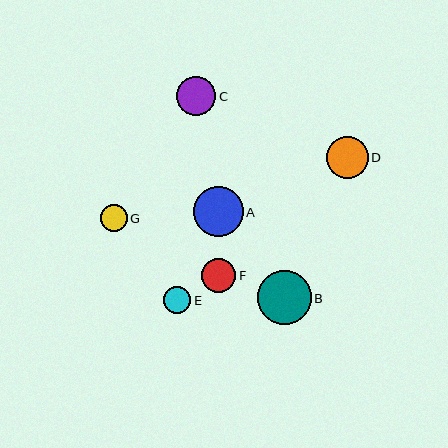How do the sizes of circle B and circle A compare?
Circle B and circle A are approximately the same size.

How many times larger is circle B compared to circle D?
Circle B is approximately 1.3 times the size of circle D.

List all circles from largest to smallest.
From largest to smallest: B, A, D, C, F, E, G.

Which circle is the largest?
Circle B is the largest with a size of approximately 53 pixels.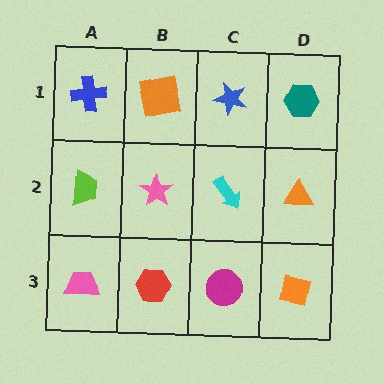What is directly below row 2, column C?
A magenta circle.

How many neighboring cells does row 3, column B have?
3.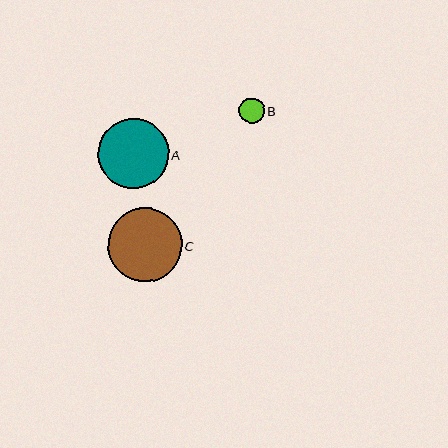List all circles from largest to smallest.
From largest to smallest: C, A, B.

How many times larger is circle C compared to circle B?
Circle C is approximately 2.9 times the size of circle B.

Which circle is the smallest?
Circle B is the smallest with a size of approximately 25 pixels.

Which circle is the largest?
Circle C is the largest with a size of approximately 74 pixels.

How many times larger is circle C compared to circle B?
Circle C is approximately 2.9 times the size of circle B.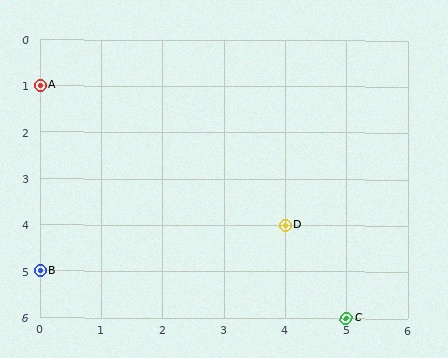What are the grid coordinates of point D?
Point D is at grid coordinates (4, 4).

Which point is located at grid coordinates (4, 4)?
Point D is at (4, 4).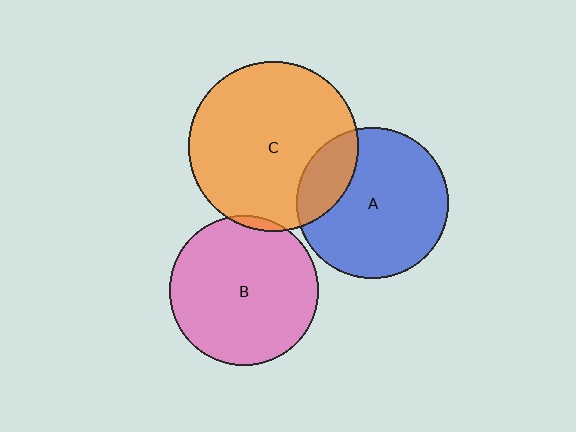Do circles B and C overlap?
Yes.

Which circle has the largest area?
Circle C (orange).